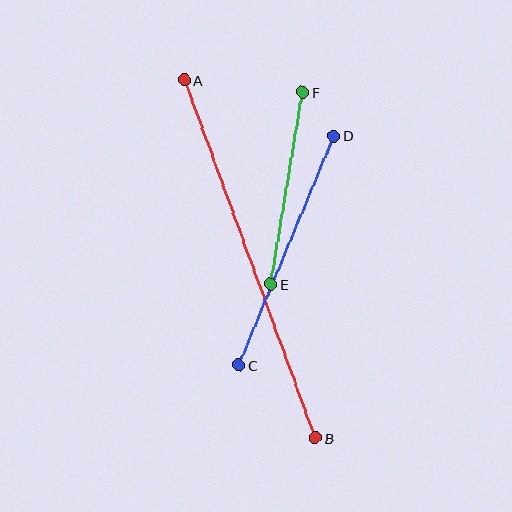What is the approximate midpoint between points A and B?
The midpoint is at approximately (250, 259) pixels.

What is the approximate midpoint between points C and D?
The midpoint is at approximately (286, 251) pixels.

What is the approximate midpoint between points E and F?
The midpoint is at approximately (287, 188) pixels.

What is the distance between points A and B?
The distance is approximately 381 pixels.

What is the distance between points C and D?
The distance is approximately 249 pixels.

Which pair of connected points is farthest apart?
Points A and B are farthest apart.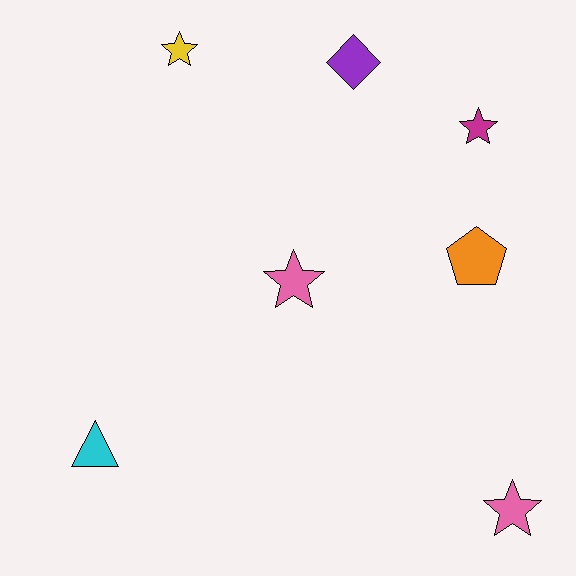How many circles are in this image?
There are no circles.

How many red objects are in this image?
There are no red objects.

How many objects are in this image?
There are 7 objects.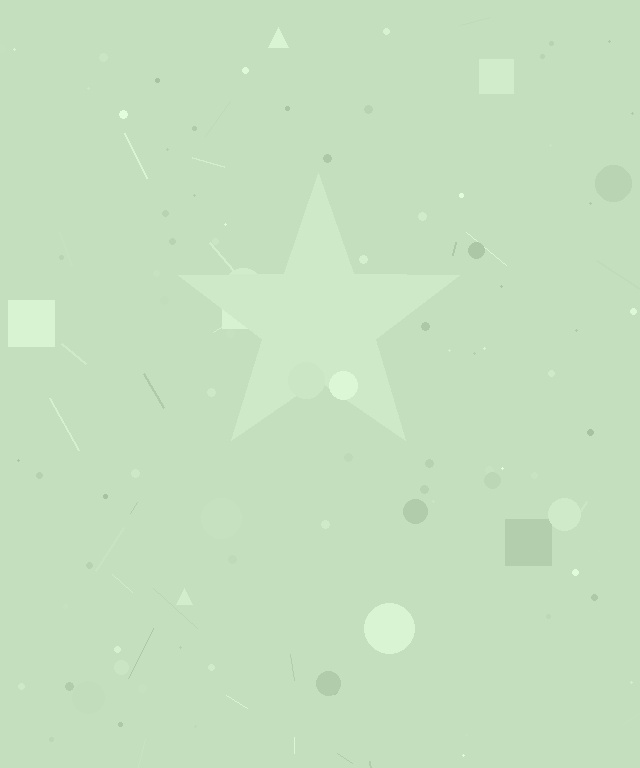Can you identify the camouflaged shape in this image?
The camouflaged shape is a star.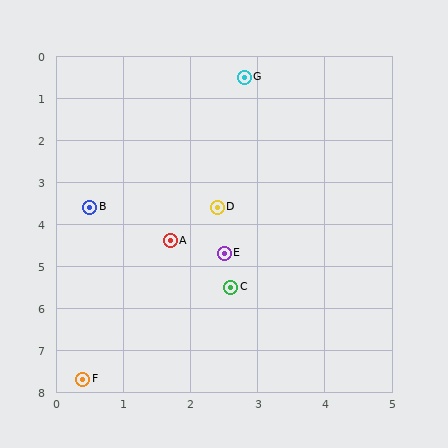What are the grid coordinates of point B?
Point B is at approximately (0.5, 3.6).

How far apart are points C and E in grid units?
Points C and E are about 0.8 grid units apart.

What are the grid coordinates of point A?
Point A is at approximately (1.7, 4.4).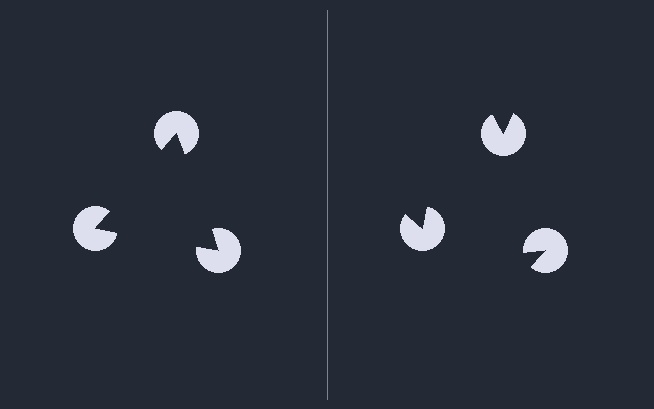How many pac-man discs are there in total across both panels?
6 — 3 on each side.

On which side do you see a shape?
An illusory triangle appears on the left side. On the right side the wedge cuts are rotated, so no coherent shape forms.